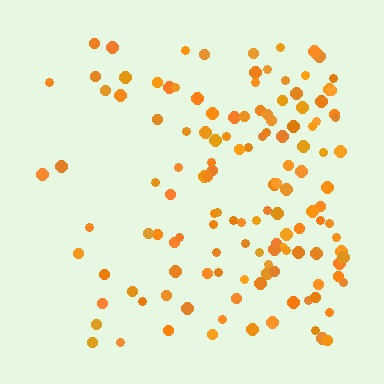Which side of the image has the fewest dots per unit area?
The left.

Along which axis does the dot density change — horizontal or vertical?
Horizontal.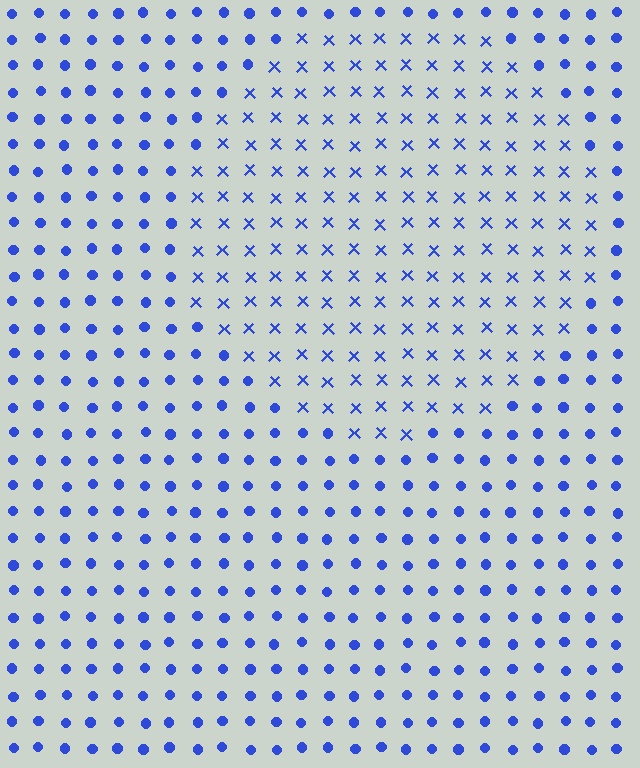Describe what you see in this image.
The image is filled with small blue elements arranged in a uniform grid. A circle-shaped region contains X marks, while the surrounding area contains circles. The boundary is defined purely by the change in element shape.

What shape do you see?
I see a circle.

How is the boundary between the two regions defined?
The boundary is defined by a change in element shape: X marks inside vs. circles outside. All elements share the same color and spacing.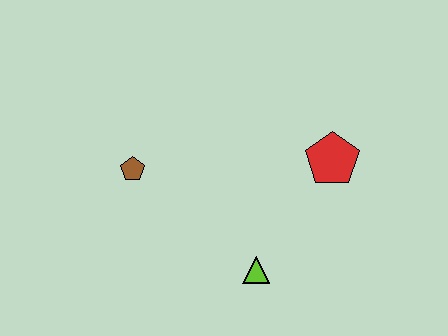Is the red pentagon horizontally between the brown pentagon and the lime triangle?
No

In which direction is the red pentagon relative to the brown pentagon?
The red pentagon is to the right of the brown pentagon.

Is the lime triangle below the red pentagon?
Yes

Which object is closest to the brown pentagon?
The lime triangle is closest to the brown pentagon.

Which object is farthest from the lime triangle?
The brown pentagon is farthest from the lime triangle.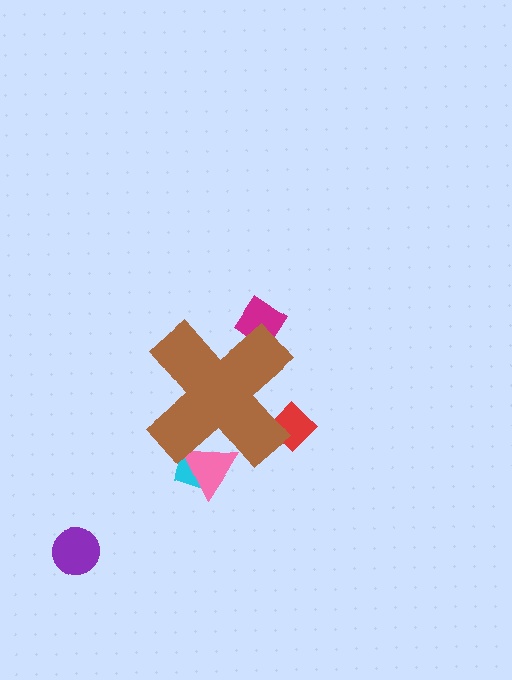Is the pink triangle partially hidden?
Yes, the pink triangle is partially hidden behind the brown cross.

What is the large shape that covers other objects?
A brown cross.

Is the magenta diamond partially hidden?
Yes, the magenta diamond is partially hidden behind the brown cross.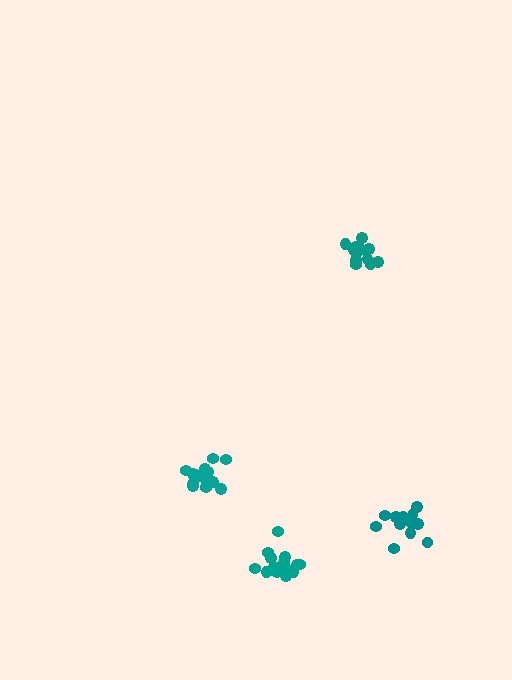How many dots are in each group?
Group 1: 14 dots, Group 2: 16 dots, Group 3: 15 dots, Group 4: 13 dots (58 total).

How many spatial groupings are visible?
There are 4 spatial groupings.